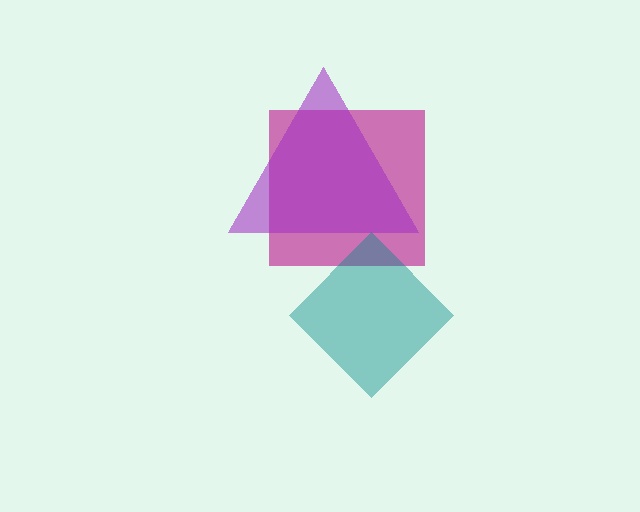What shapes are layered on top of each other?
The layered shapes are: a magenta square, a teal diamond, a purple triangle.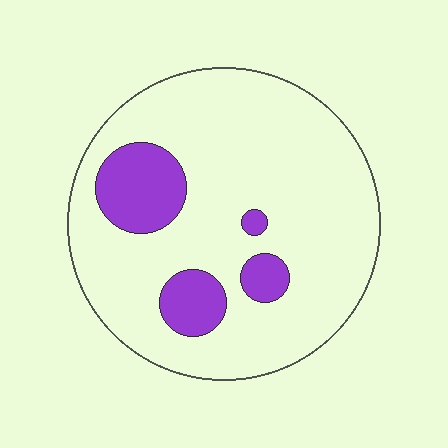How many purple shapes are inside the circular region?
4.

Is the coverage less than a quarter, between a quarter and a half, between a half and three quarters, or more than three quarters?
Less than a quarter.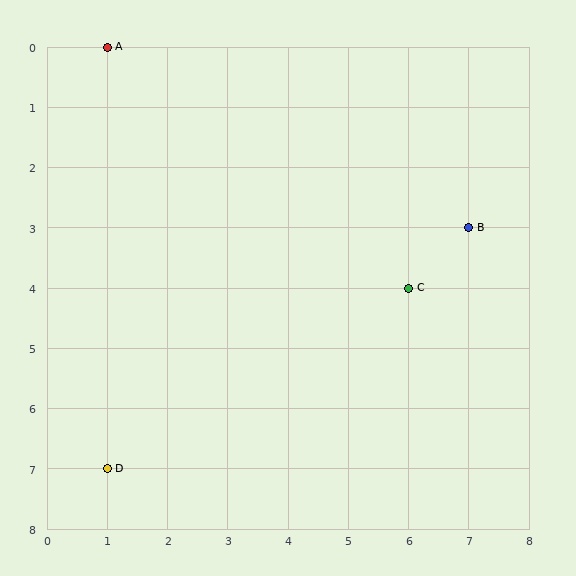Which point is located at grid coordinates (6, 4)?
Point C is at (6, 4).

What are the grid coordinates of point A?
Point A is at grid coordinates (1, 0).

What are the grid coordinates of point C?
Point C is at grid coordinates (6, 4).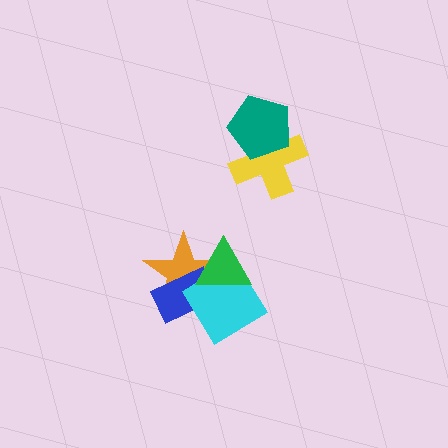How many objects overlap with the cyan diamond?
3 objects overlap with the cyan diamond.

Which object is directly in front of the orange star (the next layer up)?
The blue rectangle is directly in front of the orange star.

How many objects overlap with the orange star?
3 objects overlap with the orange star.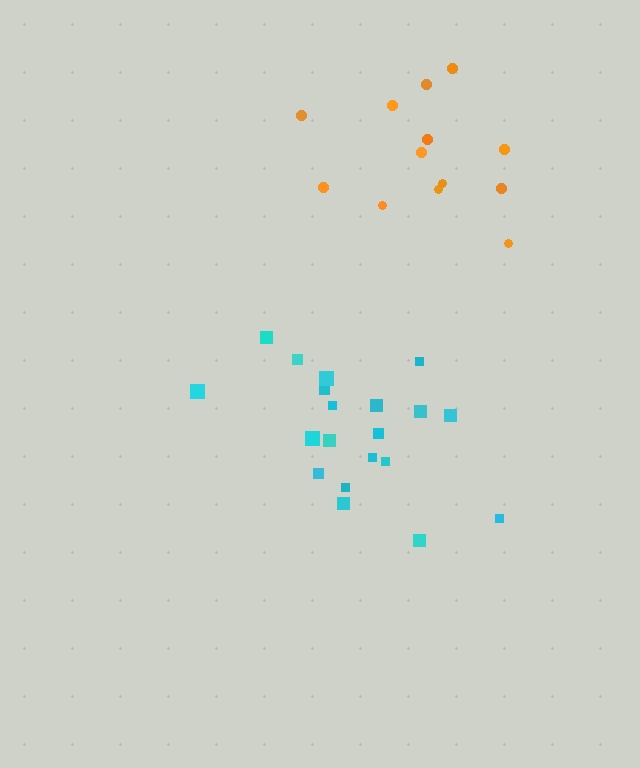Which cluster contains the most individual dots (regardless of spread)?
Cyan (21).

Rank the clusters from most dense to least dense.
cyan, orange.